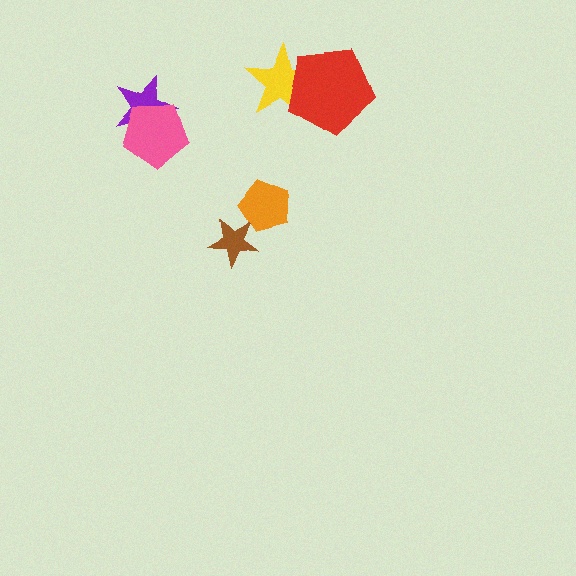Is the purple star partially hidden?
Yes, it is partially covered by another shape.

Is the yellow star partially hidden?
Yes, it is partially covered by another shape.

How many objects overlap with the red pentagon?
1 object overlaps with the red pentagon.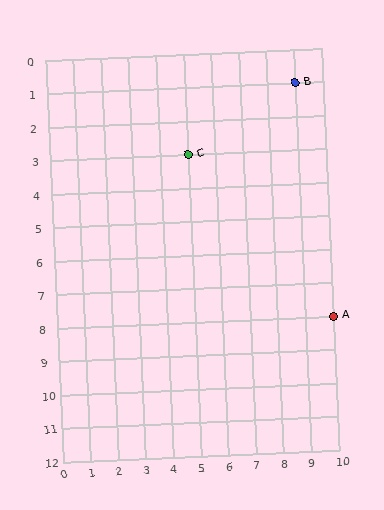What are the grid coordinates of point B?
Point B is at grid coordinates (9, 1).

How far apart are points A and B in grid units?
Points A and B are 1 column and 7 rows apart (about 7.1 grid units diagonally).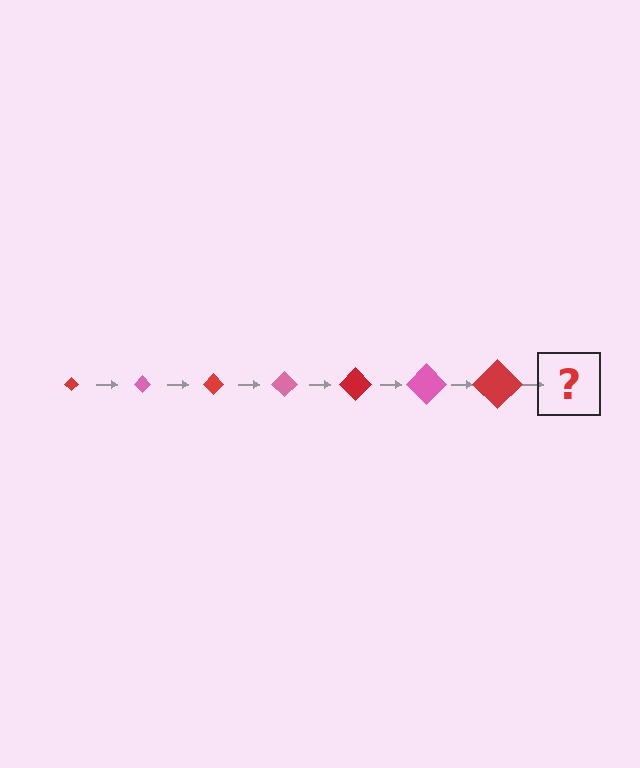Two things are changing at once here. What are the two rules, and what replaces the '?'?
The two rules are that the diamond grows larger each step and the color cycles through red and pink. The '?' should be a pink diamond, larger than the previous one.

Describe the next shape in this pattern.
It should be a pink diamond, larger than the previous one.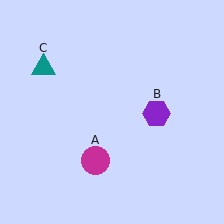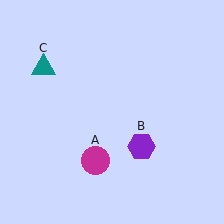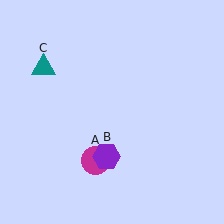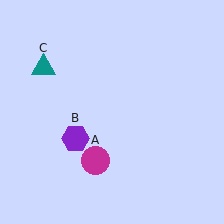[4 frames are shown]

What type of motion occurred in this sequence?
The purple hexagon (object B) rotated clockwise around the center of the scene.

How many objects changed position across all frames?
1 object changed position: purple hexagon (object B).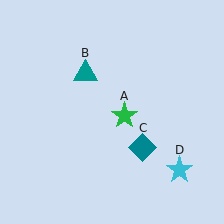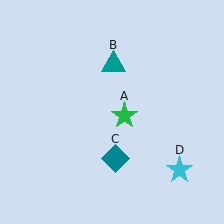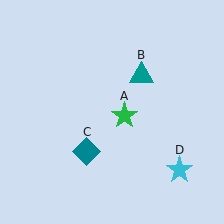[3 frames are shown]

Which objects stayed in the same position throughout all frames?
Green star (object A) and cyan star (object D) remained stationary.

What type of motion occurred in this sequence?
The teal triangle (object B), teal diamond (object C) rotated clockwise around the center of the scene.